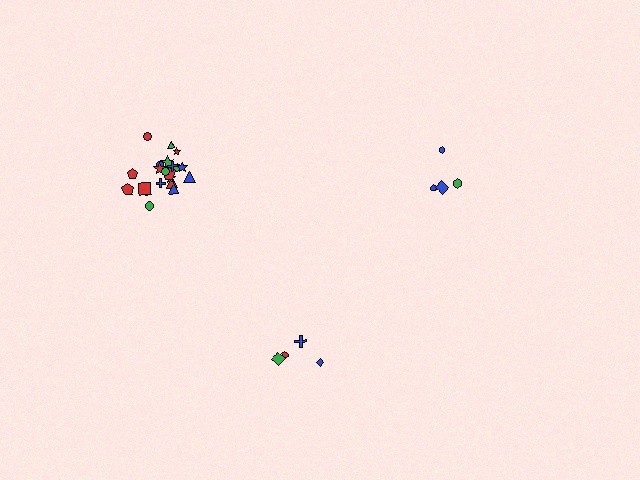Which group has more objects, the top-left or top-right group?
The top-left group.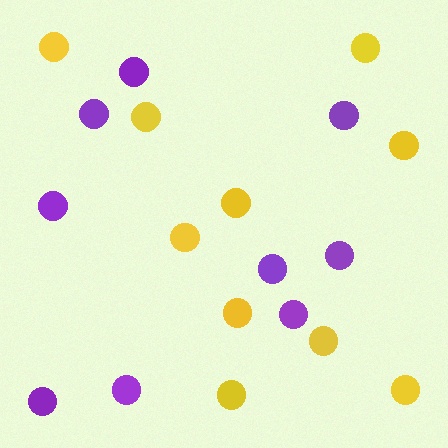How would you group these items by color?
There are 2 groups: one group of yellow circles (10) and one group of purple circles (9).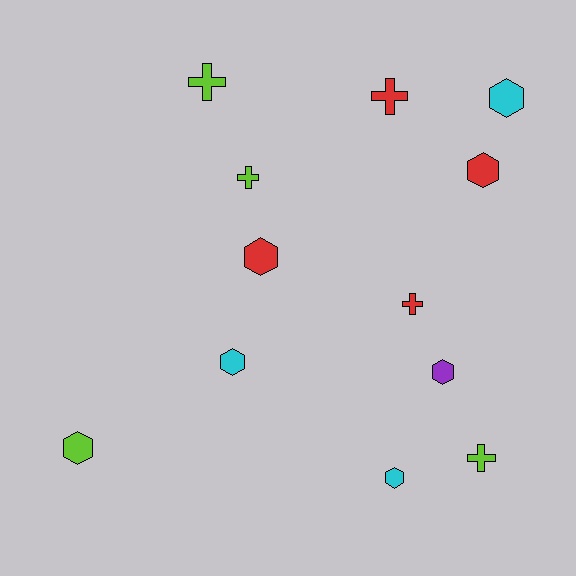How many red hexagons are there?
There are 2 red hexagons.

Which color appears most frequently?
Lime, with 4 objects.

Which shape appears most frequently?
Hexagon, with 7 objects.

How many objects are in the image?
There are 12 objects.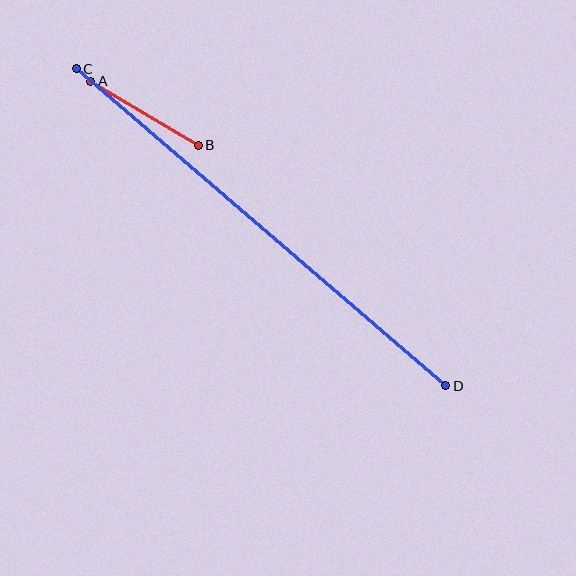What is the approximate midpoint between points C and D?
The midpoint is at approximately (261, 227) pixels.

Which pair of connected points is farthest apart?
Points C and D are farthest apart.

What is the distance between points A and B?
The distance is approximately 125 pixels.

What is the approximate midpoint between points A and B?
The midpoint is at approximately (145, 113) pixels.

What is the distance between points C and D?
The distance is approximately 487 pixels.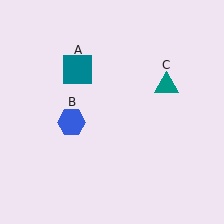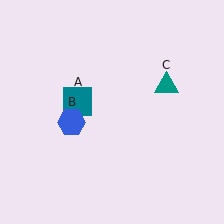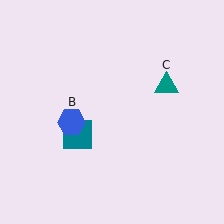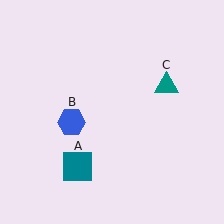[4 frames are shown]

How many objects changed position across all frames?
1 object changed position: teal square (object A).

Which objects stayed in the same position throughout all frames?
Blue hexagon (object B) and teal triangle (object C) remained stationary.